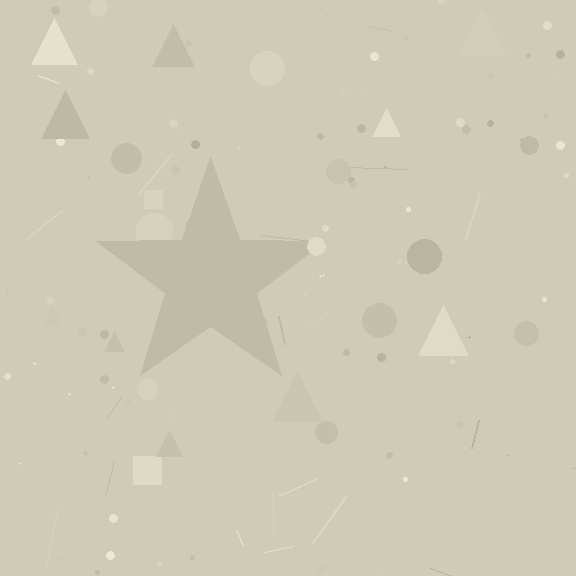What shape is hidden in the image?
A star is hidden in the image.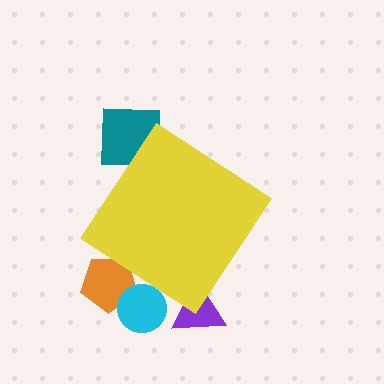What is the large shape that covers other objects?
A yellow diamond.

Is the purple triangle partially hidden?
Yes, the purple triangle is partially hidden behind the yellow diamond.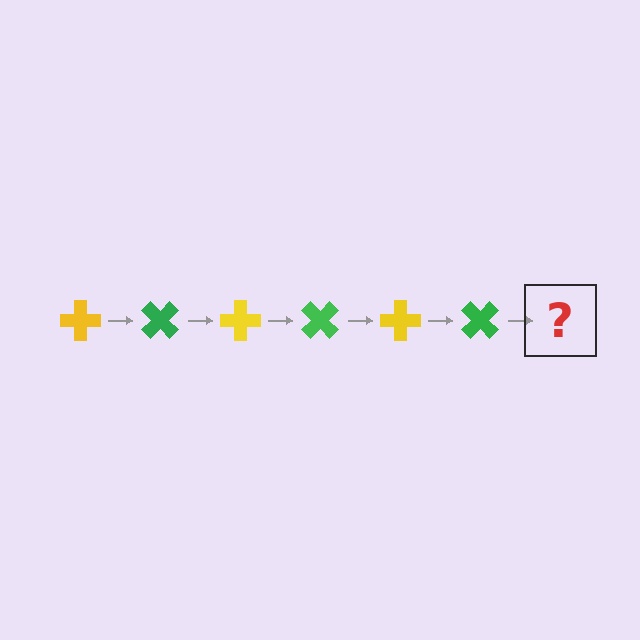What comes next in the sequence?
The next element should be a yellow cross, rotated 270 degrees from the start.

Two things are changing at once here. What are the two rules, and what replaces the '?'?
The two rules are that it rotates 45 degrees each step and the color cycles through yellow and green. The '?' should be a yellow cross, rotated 270 degrees from the start.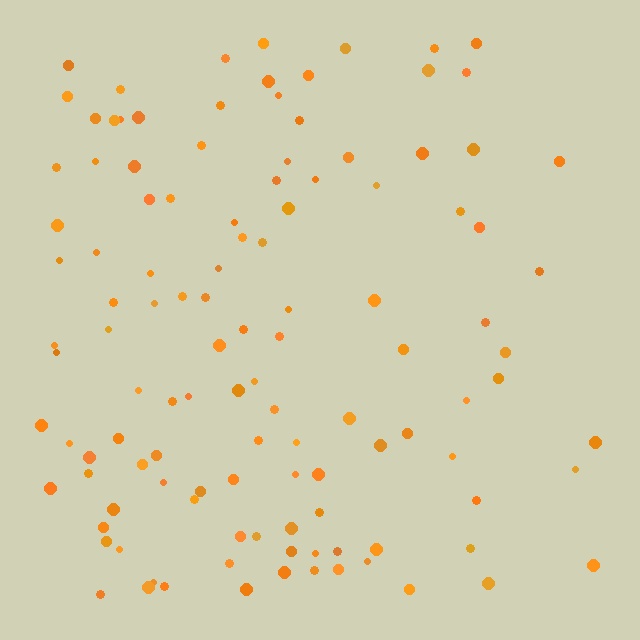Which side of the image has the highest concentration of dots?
The left.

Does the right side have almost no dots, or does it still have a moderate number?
Still a moderate number, just noticeably fewer than the left.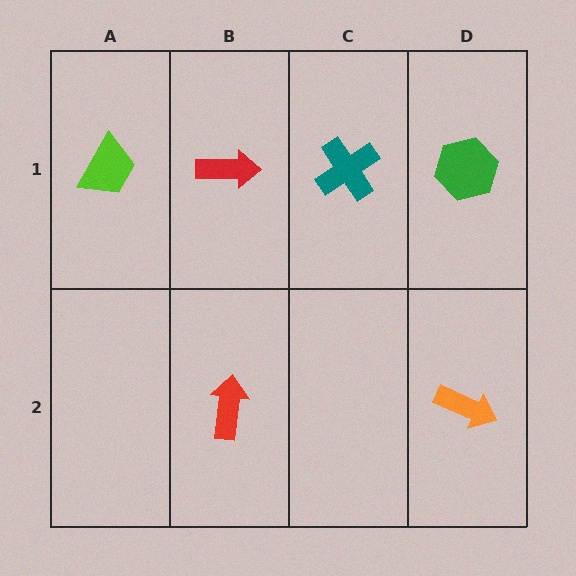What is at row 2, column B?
A red arrow.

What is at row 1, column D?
A green hexagon.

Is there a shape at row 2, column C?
No, that cell is empty.